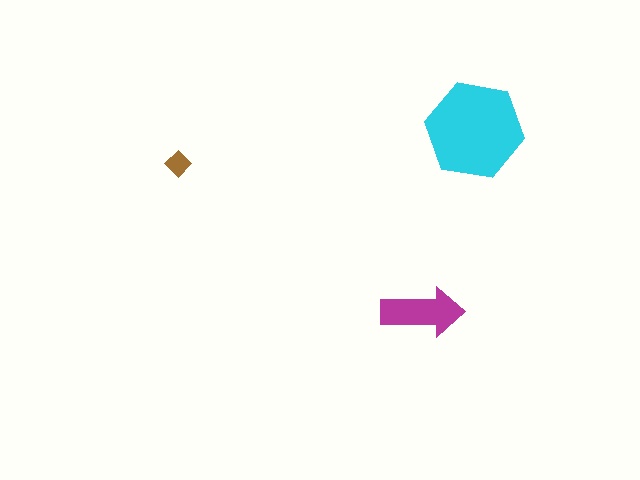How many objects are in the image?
There are 3 objects in the image.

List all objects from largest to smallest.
The cyan hexagon, the magenta arrow, the brown diamond.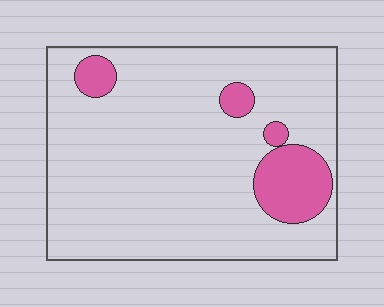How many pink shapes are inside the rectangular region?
4.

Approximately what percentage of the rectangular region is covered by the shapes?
Approximately 15%.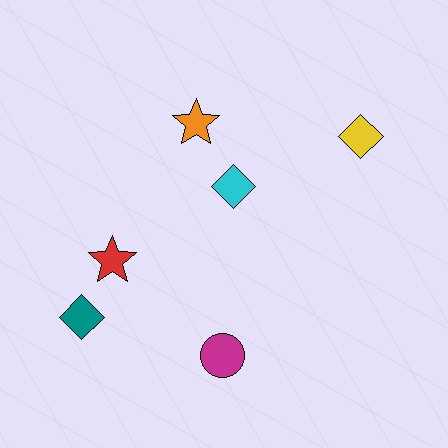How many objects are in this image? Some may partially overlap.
There are 6 objects.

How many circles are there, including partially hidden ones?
There is 1 circle.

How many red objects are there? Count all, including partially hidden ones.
There is 1 red object.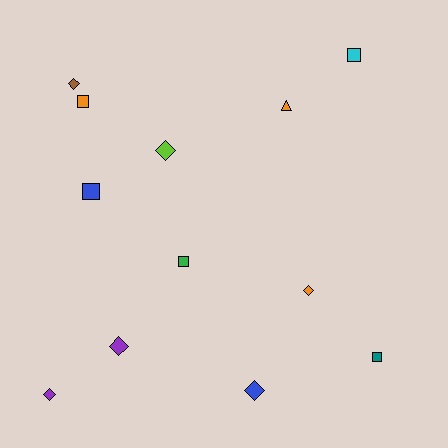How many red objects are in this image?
There are no red objects.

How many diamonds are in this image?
There are 6 diamonds.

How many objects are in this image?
There are 12 objects.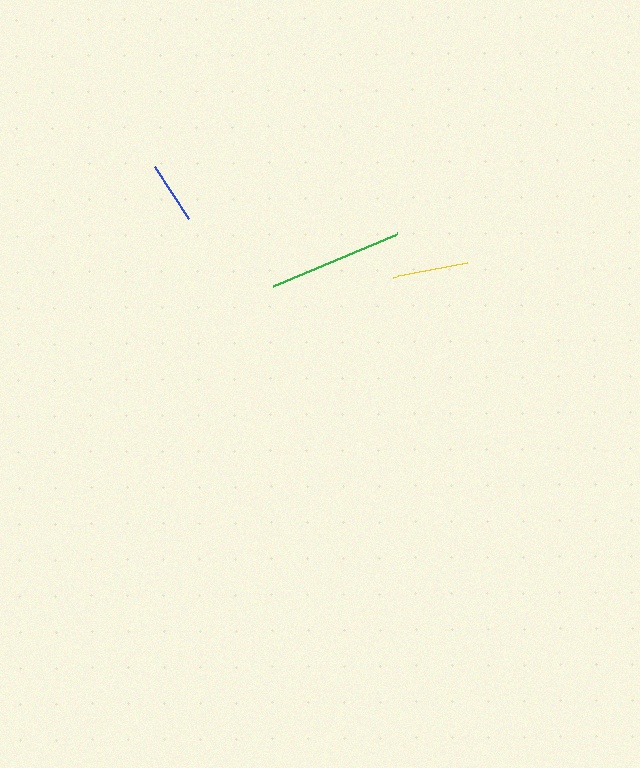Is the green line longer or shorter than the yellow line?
The green line is longer than the yellow line.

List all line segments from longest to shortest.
From longest to shortest: green, yellow, blue.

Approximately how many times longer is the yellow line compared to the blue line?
The yellow line is approximately 1.2 times the length of the blue line.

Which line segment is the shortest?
The blue line is the shortest at approximately 62 pixels.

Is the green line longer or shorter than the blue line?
The green line is longer than the blue line.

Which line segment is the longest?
The green line is the longest at approximately 134 pixels.